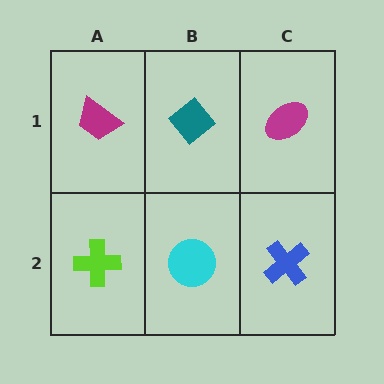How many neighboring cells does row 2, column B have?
3.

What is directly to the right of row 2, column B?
A blue cross.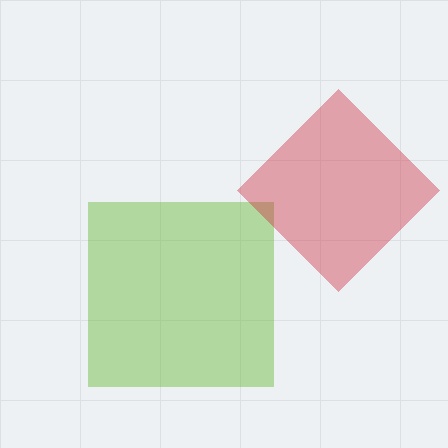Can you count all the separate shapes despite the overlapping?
Yes, there are 2 separate shapes.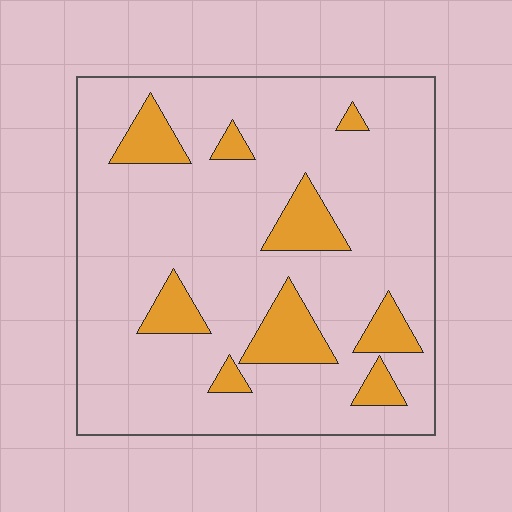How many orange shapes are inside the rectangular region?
9.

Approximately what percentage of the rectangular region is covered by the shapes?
Approximately 15%.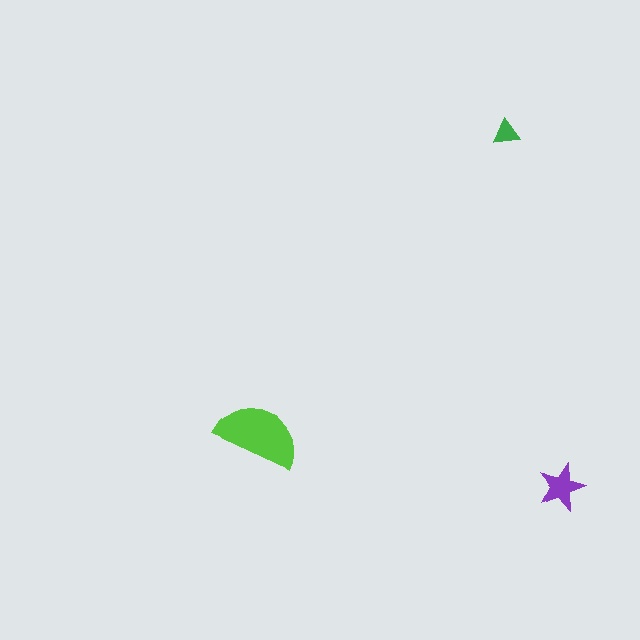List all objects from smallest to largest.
The green triangle, the purple star, the lime semicircle.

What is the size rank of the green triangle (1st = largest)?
3rd.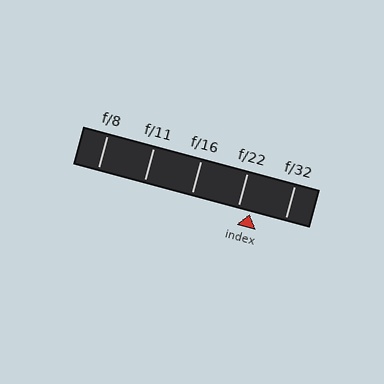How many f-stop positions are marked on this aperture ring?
There are 5 f-stop positions marked.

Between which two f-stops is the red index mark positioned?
The index mark is between f/22 and f/32.